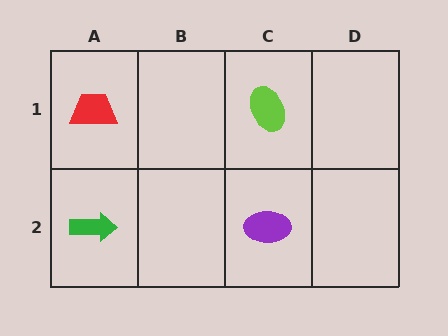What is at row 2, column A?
A green arrow.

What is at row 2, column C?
A purple ellipse.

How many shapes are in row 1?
2 shapes.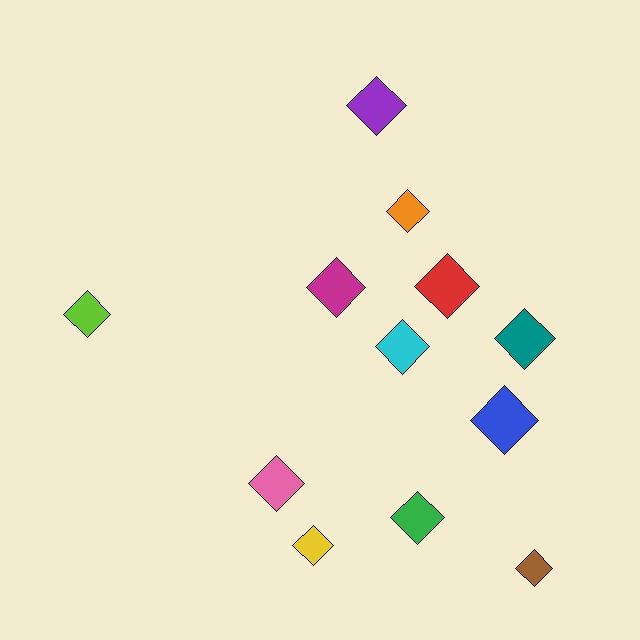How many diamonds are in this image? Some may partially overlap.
There are 12 diamonds.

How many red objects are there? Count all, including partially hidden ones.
There is 1 red object.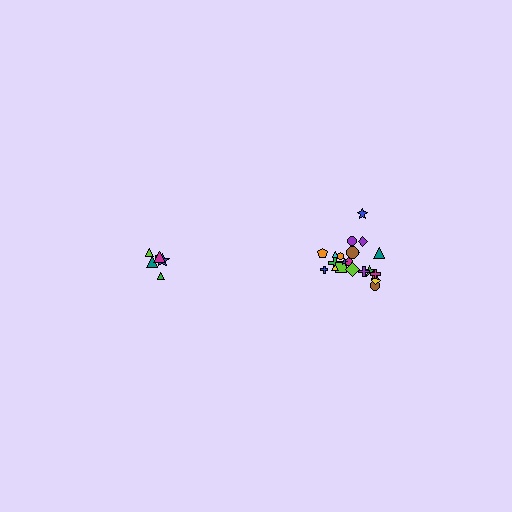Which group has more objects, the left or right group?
The right group.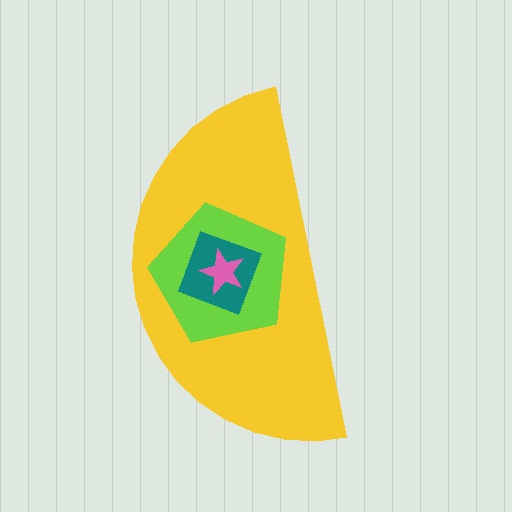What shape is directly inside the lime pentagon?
The teal square.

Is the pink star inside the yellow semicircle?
Yes.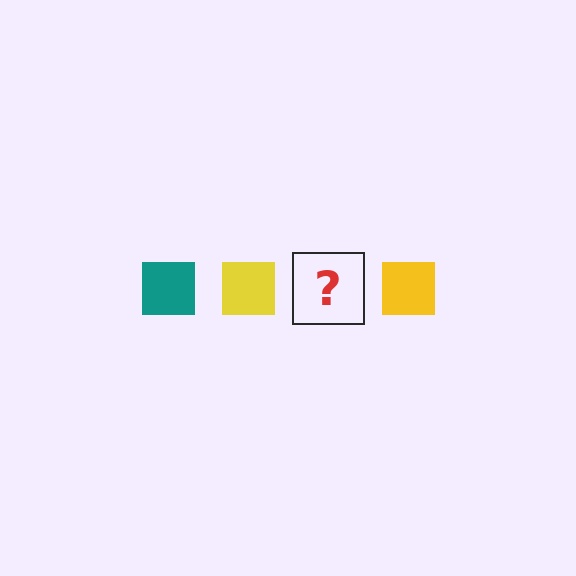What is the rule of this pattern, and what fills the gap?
The rule is that the pattern cycles through teal, yellow squares. The gap should be filled with a teal square.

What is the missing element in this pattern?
The missing element is a teal square.